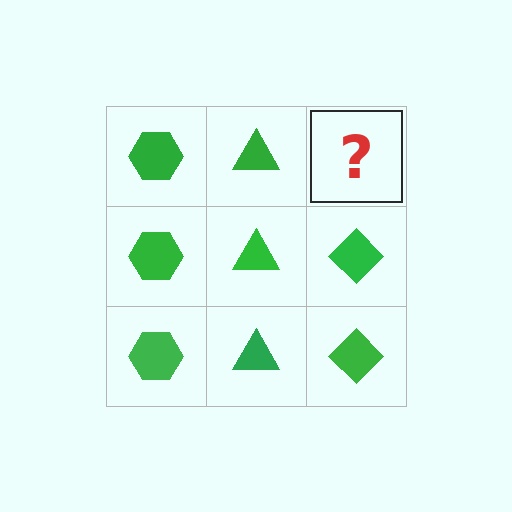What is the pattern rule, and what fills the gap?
The rule is that each column has a consistent shape. The gap should be filled with a green diamond.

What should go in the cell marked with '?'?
The missing cell should contain a green diamond.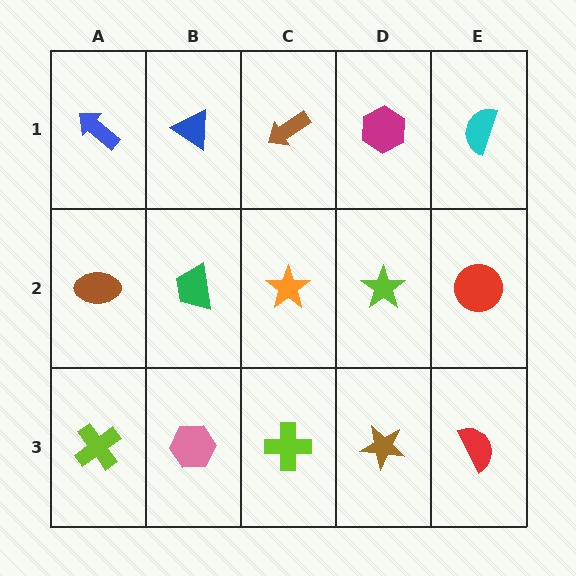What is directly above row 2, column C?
A brown arrow.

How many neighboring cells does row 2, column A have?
3.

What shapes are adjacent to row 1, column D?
A lime star (row 2, column D), a brown arrow (row 1, column C), a cyan semicircle (row 1, column E).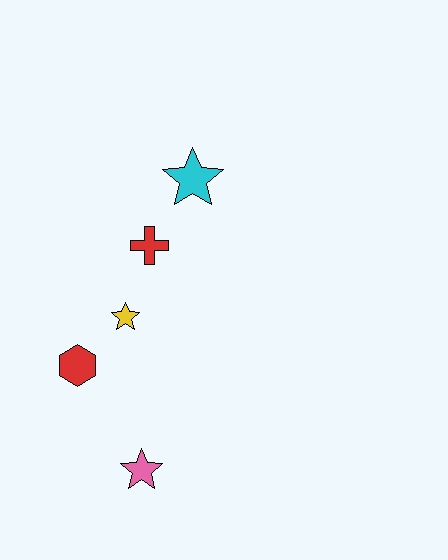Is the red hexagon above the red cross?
No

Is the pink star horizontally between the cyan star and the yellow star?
Yes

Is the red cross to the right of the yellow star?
Yes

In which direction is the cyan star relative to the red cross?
The cyan star is above the red cross.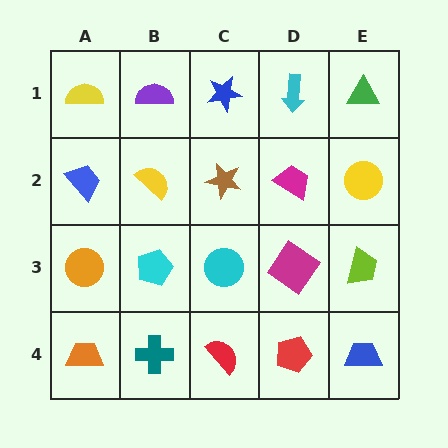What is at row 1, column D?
A cyan arrow.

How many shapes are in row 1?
5 shapes.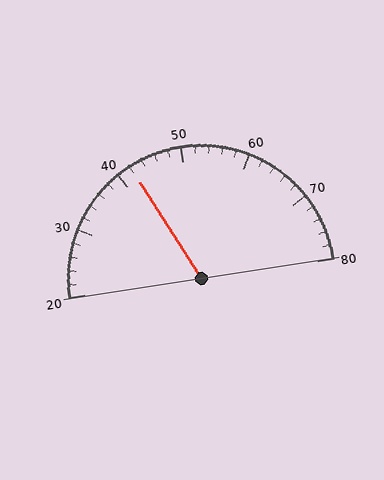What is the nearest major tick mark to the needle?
The nearest major tick mark is 40.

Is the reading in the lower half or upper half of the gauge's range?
The reading is in the lower half of the range (20 to 80).